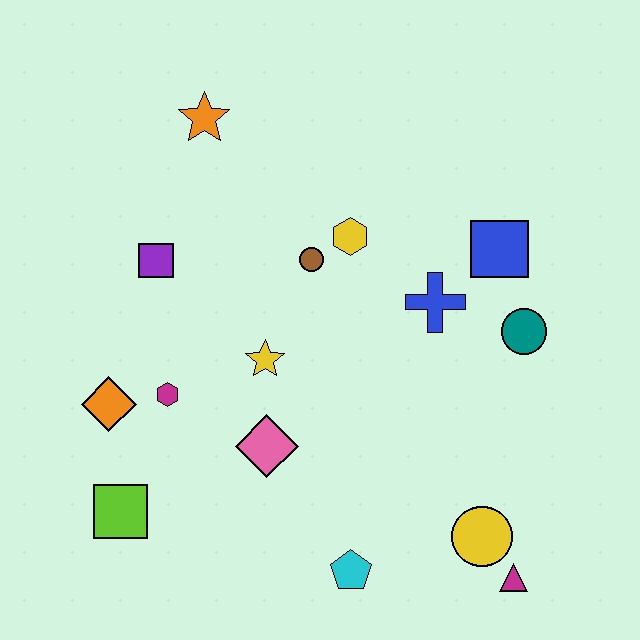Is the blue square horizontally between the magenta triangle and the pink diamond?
Yes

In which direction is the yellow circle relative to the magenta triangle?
The yellow circle is above the magenta triangle.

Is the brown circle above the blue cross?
Yes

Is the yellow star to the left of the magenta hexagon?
No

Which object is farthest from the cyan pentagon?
The orange star is farthest from the cyan pentagon.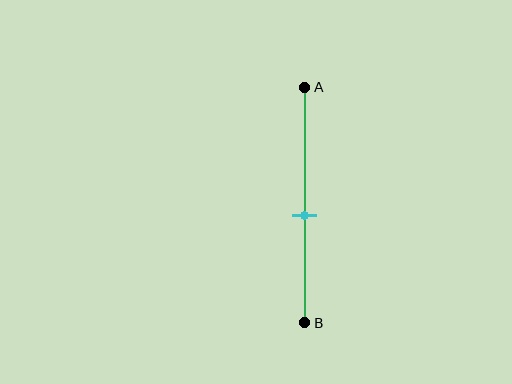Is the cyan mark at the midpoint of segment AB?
No, the mark is at about 55% from A, not at the 50% midpoint.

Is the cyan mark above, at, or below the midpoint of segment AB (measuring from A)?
The cyan mark is below the midpoint of segment AB.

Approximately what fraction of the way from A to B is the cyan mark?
The cyan mark is approximately 55% of the way from A to B.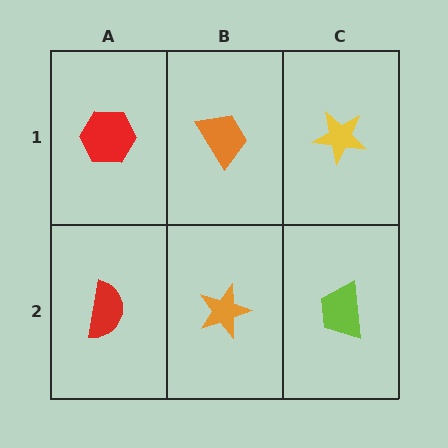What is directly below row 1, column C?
A lime trapezoid.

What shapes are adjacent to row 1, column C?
A lime trapezoid (row 2, column C), an orange trapezoid (row 1, column B).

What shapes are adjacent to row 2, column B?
An orange trapezoid (row 1, column B), a red semicircle (row 2, column A), a lime trapezoid (row 2, column C).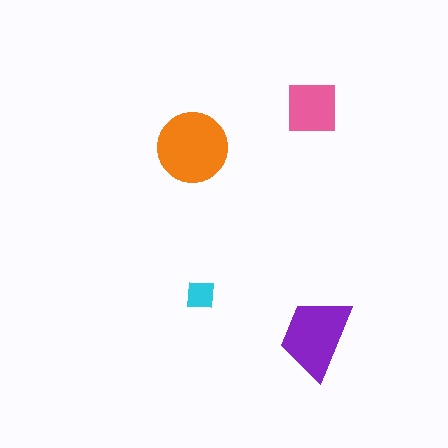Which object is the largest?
The orange circle.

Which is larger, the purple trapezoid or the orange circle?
The orange circle.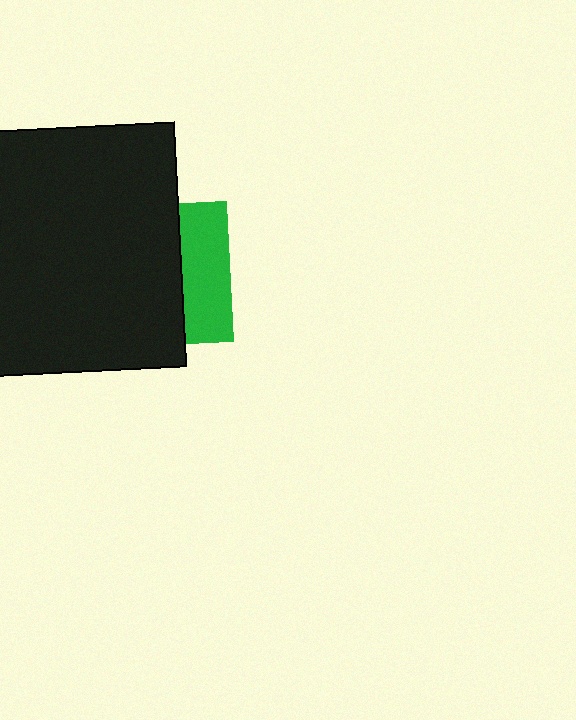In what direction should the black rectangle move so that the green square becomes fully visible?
The black rectangle should move left. That is the shortest direction to clear the overlap and leave the green square fully visible.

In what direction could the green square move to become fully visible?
The green square could move right. That would shift it out from behind the black rectangle entirely.